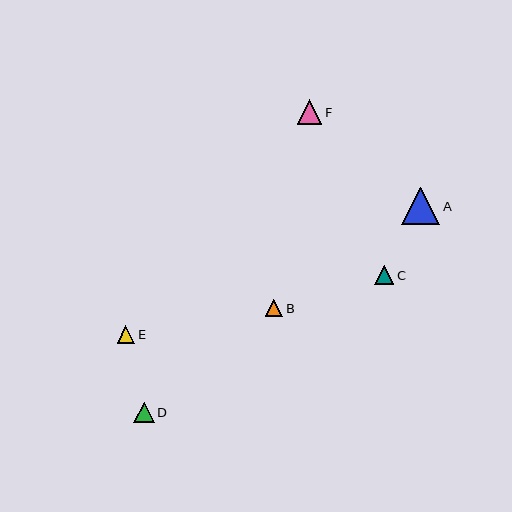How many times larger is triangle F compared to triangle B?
Triangle F is approximately 1.4 times the size of triangle B.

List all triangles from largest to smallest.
From largest to smallest: A, F, D, C, B, E.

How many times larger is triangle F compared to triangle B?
Triangle F is approximately 1.4 times the size of triangle B.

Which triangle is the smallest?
Triangle E is the smallest with a size of approximately 17 pixels.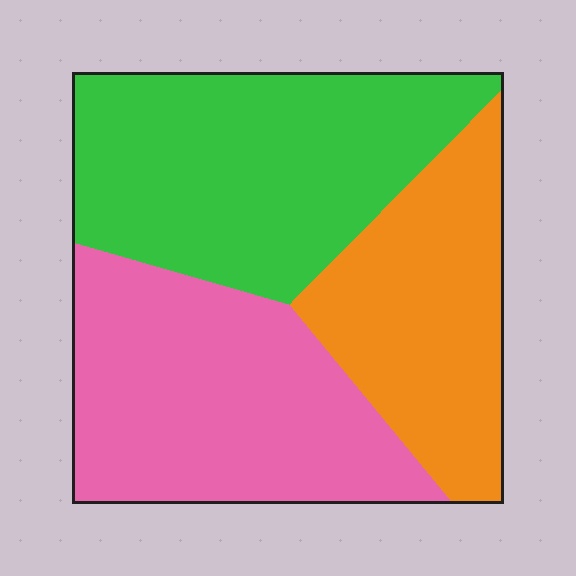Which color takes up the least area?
Orange, at roughly 25%.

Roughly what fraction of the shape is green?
Green covers 38% of the shape.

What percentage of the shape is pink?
Pink covers roughly 35% of the shape.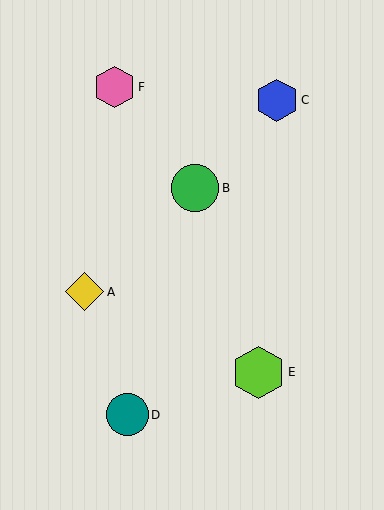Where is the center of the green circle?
The center of the green circle is at (195, 188).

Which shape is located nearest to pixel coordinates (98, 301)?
The yellow diamond (labeled A) at (85, 292) is nearest to that location.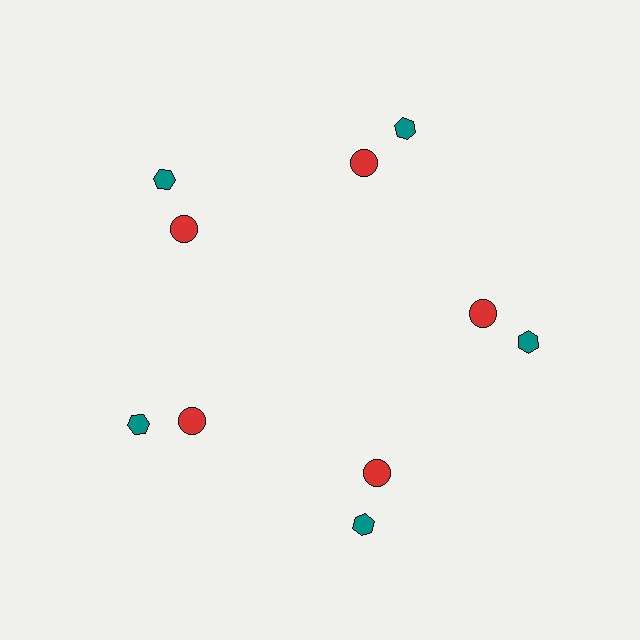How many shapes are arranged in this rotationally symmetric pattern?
There are 10 shapes, arranged in 5 groups of 2.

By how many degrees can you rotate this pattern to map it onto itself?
The pattern maps onto itself every 72 degrees of rotation.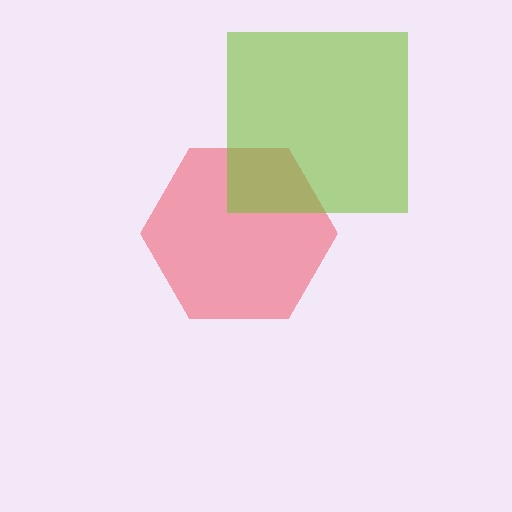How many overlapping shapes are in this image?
There are 2 overlapping shapes in the image.